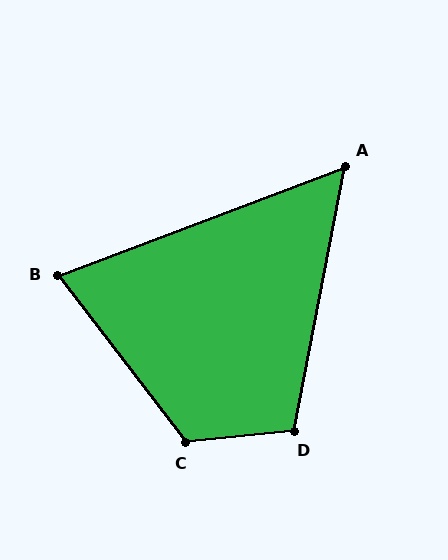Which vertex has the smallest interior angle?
A, at approximately 58 degrees.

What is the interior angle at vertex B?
Approximately 73 degrees (acute).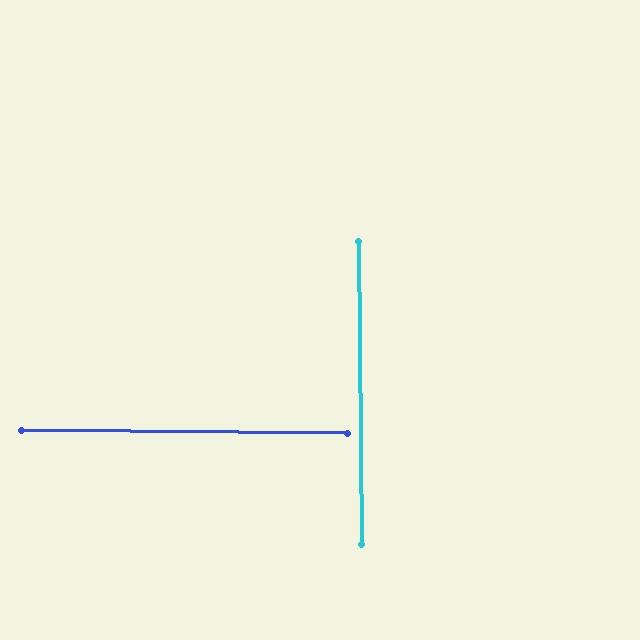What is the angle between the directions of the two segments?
Approximately 89 degrees.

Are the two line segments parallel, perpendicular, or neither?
Perpendicular — they meet at approximately 89°.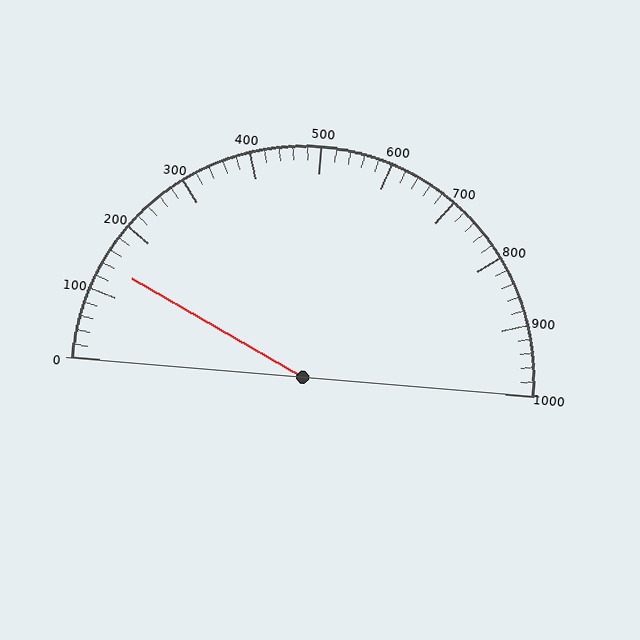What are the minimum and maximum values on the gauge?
The gauge ranges from 0 to 1000.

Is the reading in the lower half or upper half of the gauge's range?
The reading is in the lower half of the range (0 to 1000).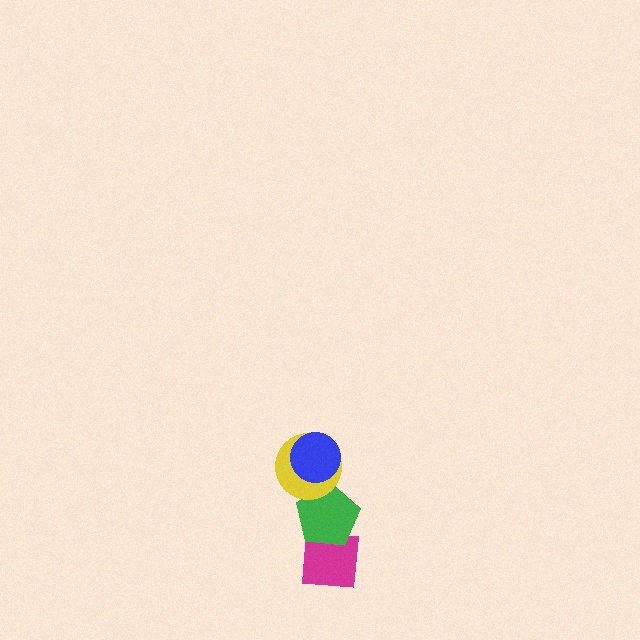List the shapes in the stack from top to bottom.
From top to bottom: the blue circle, the yellow circle, the green pentagon, the magenta square.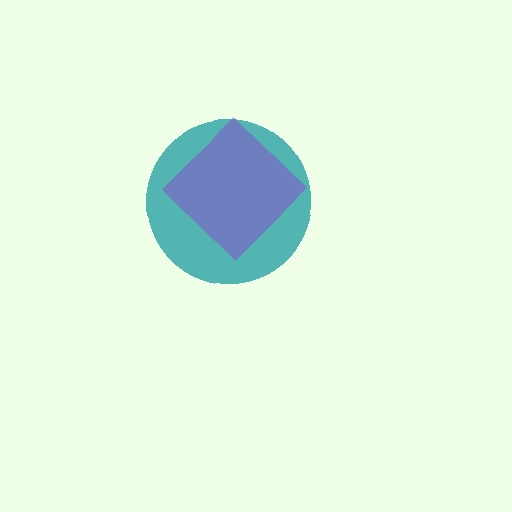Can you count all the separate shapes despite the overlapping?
Yes, there are 2 separate shapes.